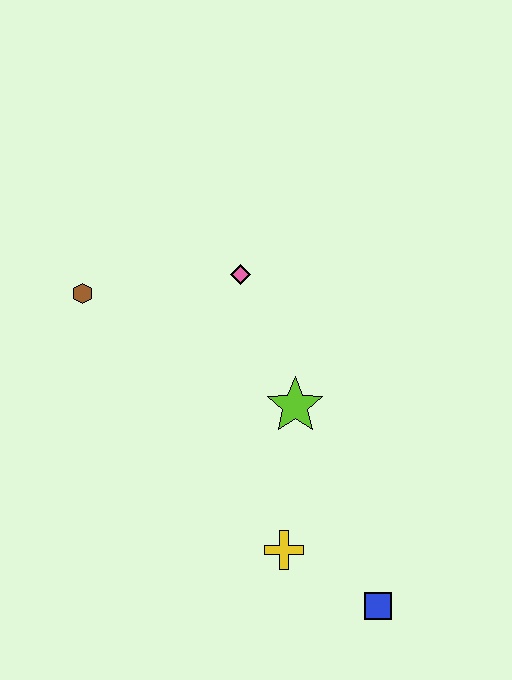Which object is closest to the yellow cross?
The blue square is closest to the yellow cross.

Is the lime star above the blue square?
Yes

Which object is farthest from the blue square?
The brown hexagon is farthest from the blue square.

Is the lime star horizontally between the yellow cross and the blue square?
Yes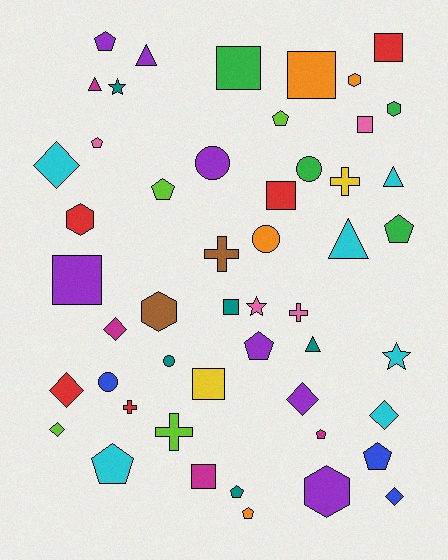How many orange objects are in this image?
There are 4 orange objects.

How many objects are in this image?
There are 50 objects.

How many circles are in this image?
There are 5 circles.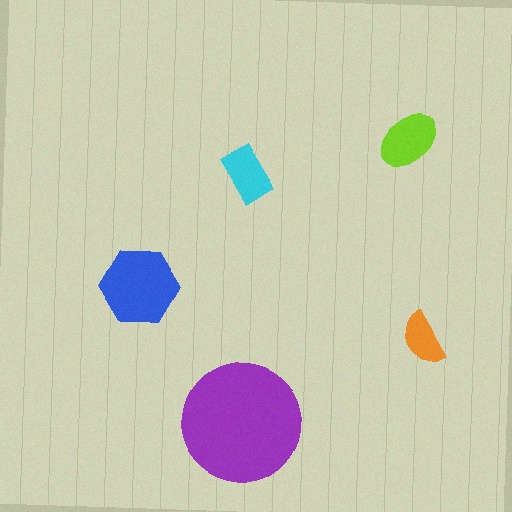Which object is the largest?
The purple circle.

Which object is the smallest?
The orange semicircle.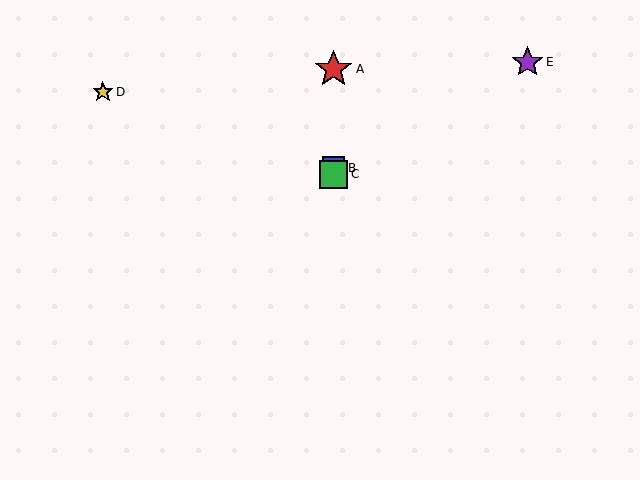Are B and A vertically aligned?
Yes, both are at x≈334.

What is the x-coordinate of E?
Object E is at x≈527.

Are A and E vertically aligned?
No, A is at x≈334 and E is at x≈527.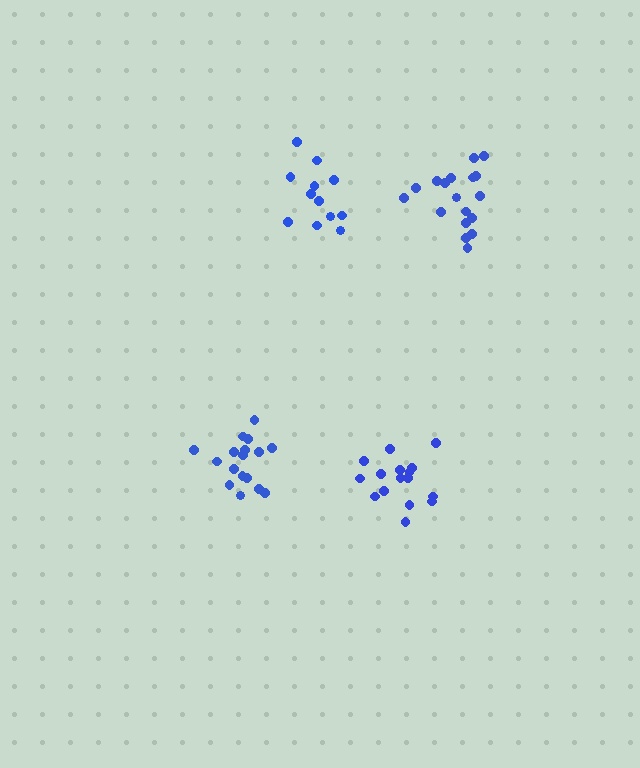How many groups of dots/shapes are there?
There are 4 groups.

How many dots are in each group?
Group 1: 18 dots, Group 2: 16 dots, Group 3: 17 dots, Group 4: 12 dots (63 total).